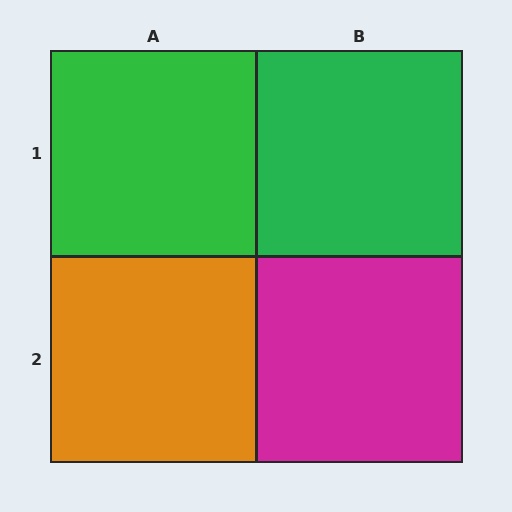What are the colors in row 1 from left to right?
Green, green.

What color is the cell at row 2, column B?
Magenta.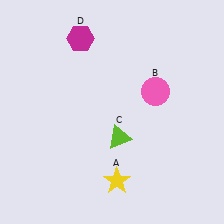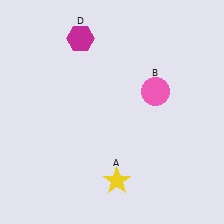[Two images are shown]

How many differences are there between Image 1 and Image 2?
There is 1 difference between the two images.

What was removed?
The lime triangle (C) was removed in Image 2.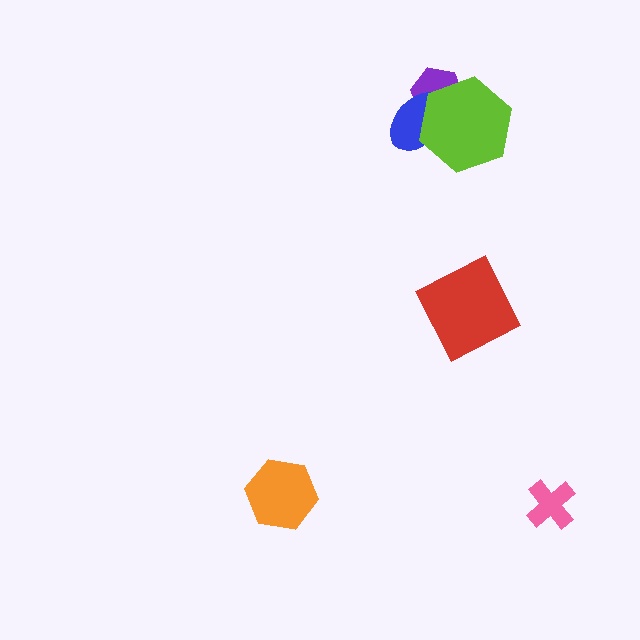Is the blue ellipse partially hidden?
Yes, it is partially covered by another shape.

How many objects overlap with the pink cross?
0 objects overlap with the pink cross.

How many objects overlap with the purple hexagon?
2 objects overlap with the purple hexagon.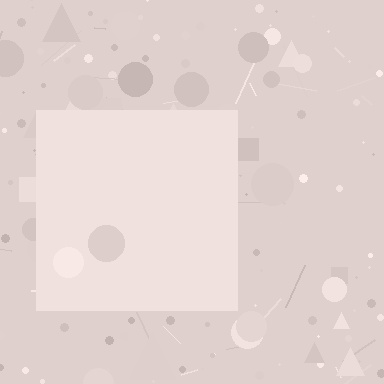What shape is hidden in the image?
A square is hidden in the image.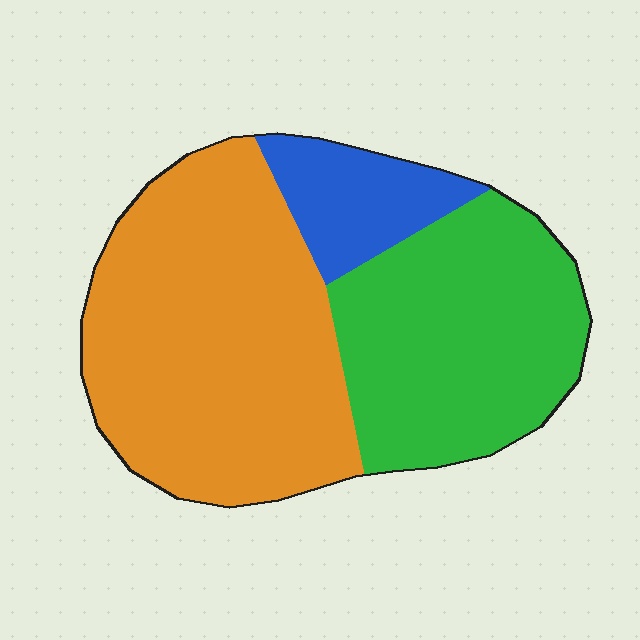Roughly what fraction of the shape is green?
Green takes up about three eighths (3/8) of the shape.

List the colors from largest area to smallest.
From largest to smallest: orange, green, blue.